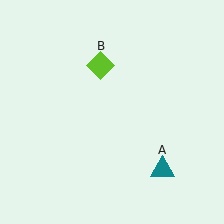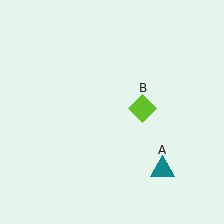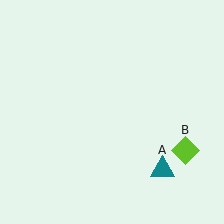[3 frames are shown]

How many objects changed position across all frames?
1 object changed position: lime diamond (object B).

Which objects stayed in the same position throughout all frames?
Teal triangle (object A) remained stationary.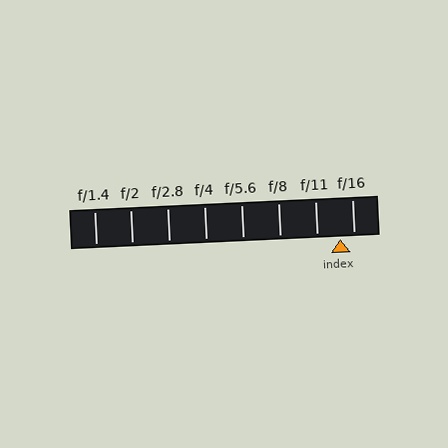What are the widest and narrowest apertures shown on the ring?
The widest aperture shown is f/1.4 and the narrowest is f/16.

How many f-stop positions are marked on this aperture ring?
There are 8 f-stop positions marked.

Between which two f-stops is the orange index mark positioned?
The index mark is between f/11 and f/16.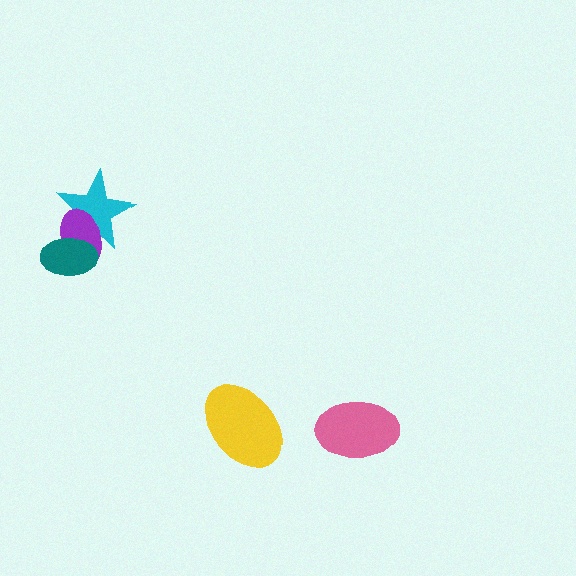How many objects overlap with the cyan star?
2 objects overlap with the cyan star.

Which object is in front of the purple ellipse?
The teal ellipse is in front of the purple ellipse.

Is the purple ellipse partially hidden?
Yes, it is partially covered by another shape.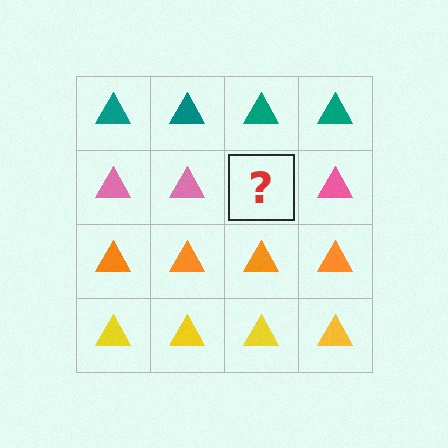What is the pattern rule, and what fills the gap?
The rule is that each row has a consistent color. The gap should be filled with a pink triangle.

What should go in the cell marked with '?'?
The missing cell should contain a pink triangle.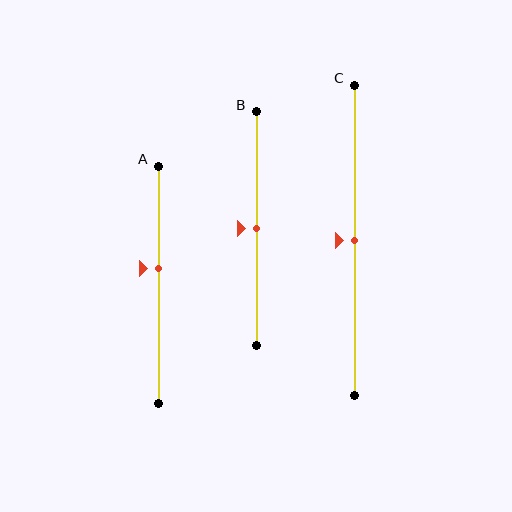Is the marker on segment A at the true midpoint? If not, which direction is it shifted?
No, the marker on segment A is shifted upward by about 7% of the segment length.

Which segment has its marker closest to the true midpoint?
Segment B has its marker closest to the true midpoint.